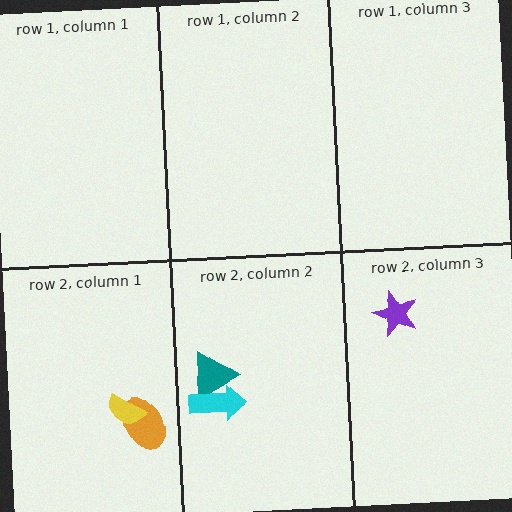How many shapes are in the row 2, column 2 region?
2.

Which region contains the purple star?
The row 2, column 3 region.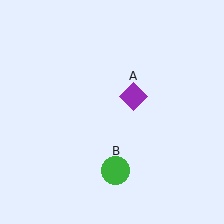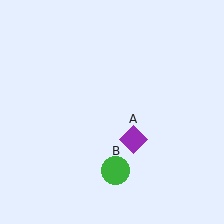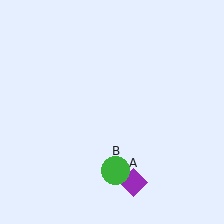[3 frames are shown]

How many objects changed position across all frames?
1 object changed position: purple diamond (object A).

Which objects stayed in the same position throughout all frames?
Green circle (object B) remained stationary.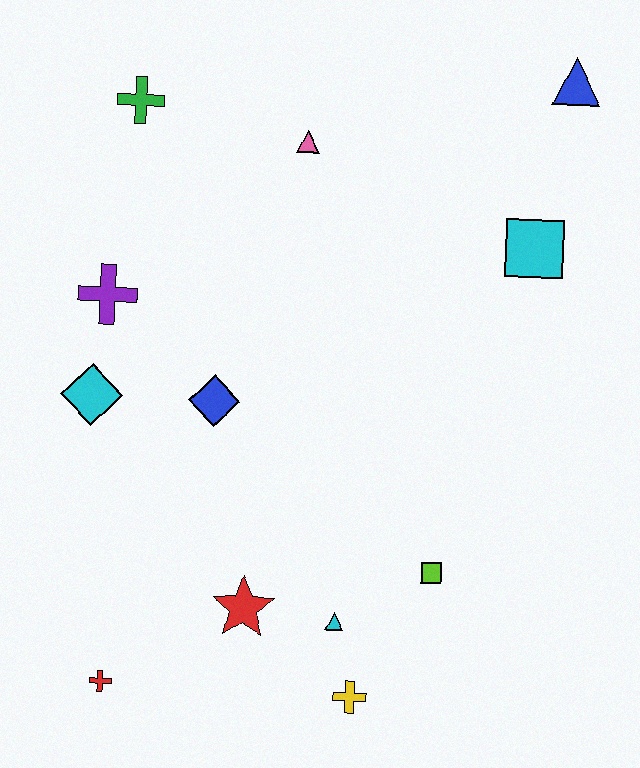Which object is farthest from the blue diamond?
The blue triangle is farthest from the blue diamond.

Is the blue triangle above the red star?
Yes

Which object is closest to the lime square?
The cyan triangle is closest to the lime square.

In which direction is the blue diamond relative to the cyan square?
The blue diamond is to the left of the cyan square.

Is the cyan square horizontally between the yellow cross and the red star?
No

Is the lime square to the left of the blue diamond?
No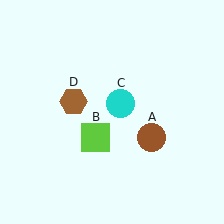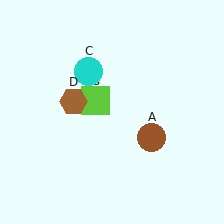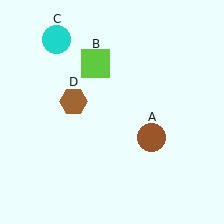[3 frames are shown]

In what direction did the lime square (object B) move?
The lime square (object B) moved up.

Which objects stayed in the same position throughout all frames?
Brown circle (object A) and brown hexagon (object D) remained stationary.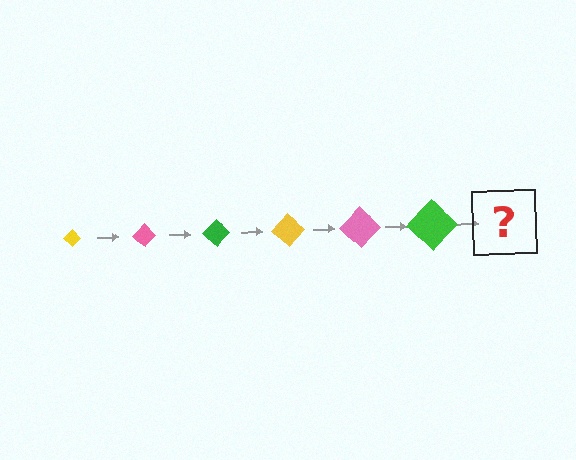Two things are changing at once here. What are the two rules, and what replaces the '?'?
The two rules are that the diamond grows larger each step and the color cycles through yellow, pink, and green. The '?' should be a yellow diamond, larger than the previous one.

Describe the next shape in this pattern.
It should be a yellow diamond, larger than the previous one.